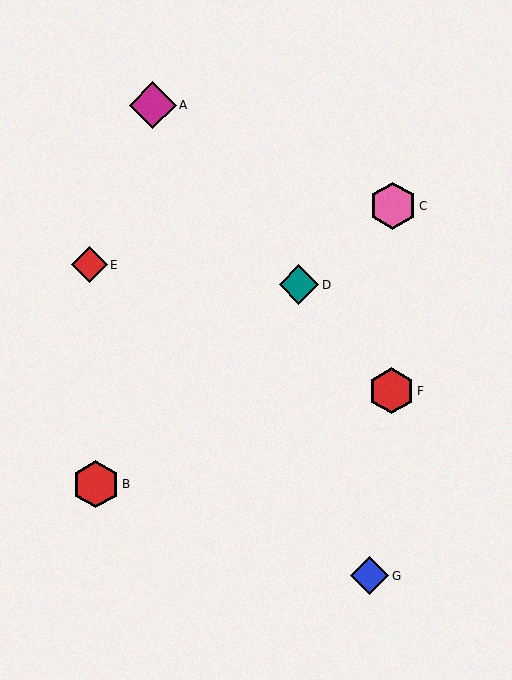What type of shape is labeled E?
Shape E is a red diamond.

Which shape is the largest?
The red hexagon (labeled B) is the largest.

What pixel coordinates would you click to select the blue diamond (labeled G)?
Click at (370, 576) to select the blue diamond G.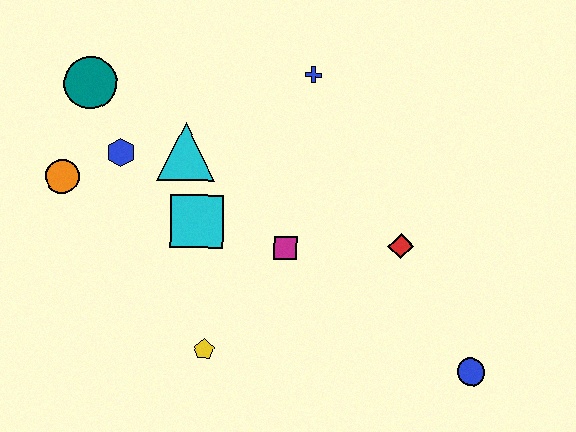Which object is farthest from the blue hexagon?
The blue circle is farthest from the blue hexagon.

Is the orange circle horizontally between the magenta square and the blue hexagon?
No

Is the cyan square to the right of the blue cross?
No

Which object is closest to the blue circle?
The red diamond is closest to the blue circle.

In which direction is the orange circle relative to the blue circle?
The orange circle is to the left of the blue circle.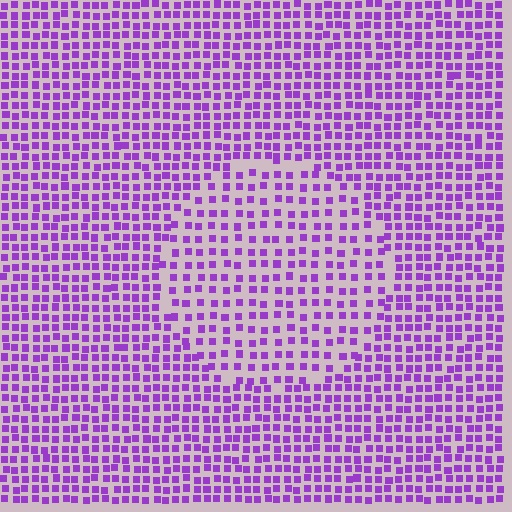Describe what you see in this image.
The image contains small purple elements arranged at two different densities. A circle-shaped region is visible where the elements are less densely packed than the surrounding area.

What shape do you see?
I see a circle.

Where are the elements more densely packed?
The elements are more densely packed outside the circle boundary.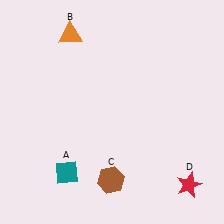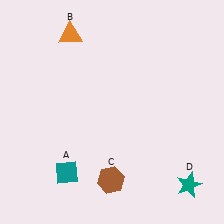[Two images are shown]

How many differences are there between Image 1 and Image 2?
There is 1 difference between the two images.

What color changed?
The star (D) changed from red in Image 1 to teal in Image 2.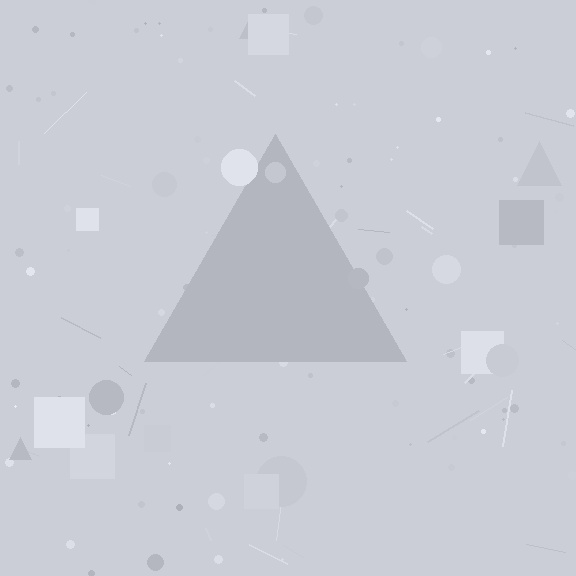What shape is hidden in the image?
A triangle is hidden in the image.